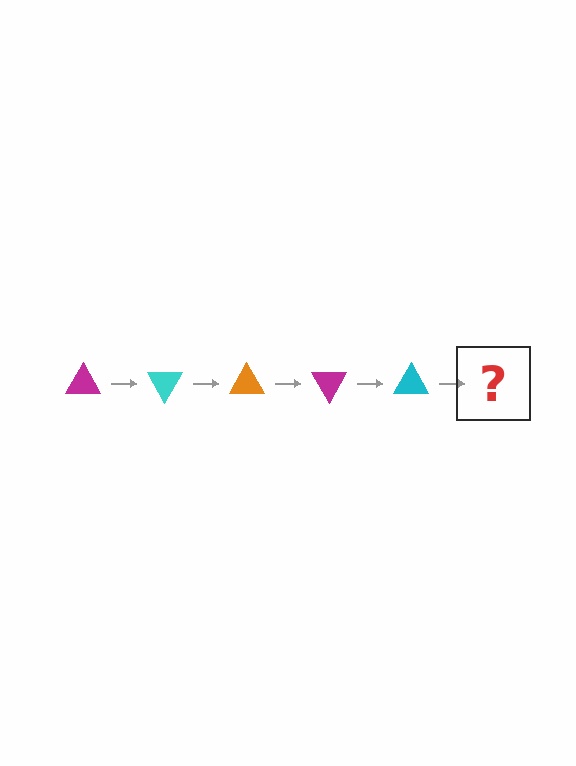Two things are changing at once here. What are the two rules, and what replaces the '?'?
The two rules are that it rotates 60 degrees each step and the color cycles through magenta, cyan, and orange. The '?' should be an orange triangle, rotated 300 degrees from the start.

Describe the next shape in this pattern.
It should be an orange triangle, rotated 300 degrees from the start.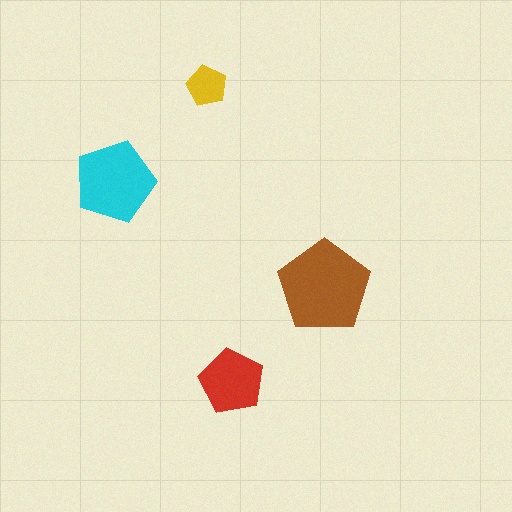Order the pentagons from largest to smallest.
the brown one, the cyan one, the red one, the yellow one.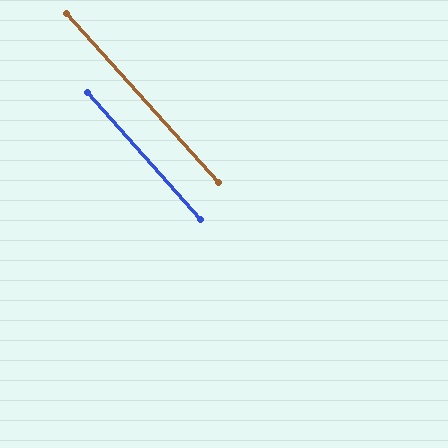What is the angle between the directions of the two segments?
Approximately 0 degrees.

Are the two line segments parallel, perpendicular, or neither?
Parallel — their directions differ by only 0.4°.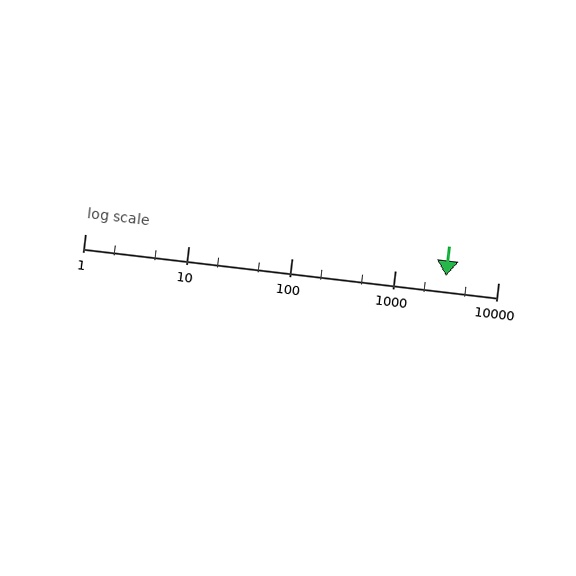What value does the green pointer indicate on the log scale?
The pointer indicates approximately 3100.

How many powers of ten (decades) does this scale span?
The scale spans 4 decades, from 1 to 10000.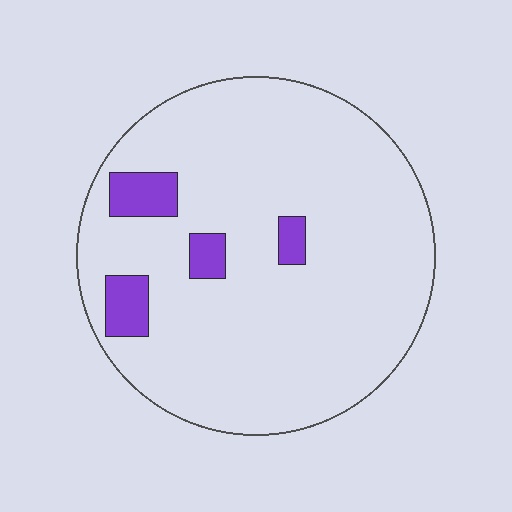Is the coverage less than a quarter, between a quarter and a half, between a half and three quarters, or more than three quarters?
Less than a quarter.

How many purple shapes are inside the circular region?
4.